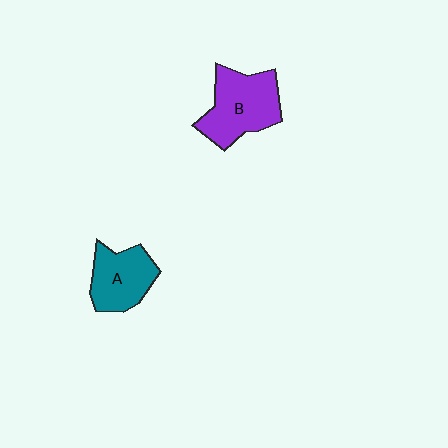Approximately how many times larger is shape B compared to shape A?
Approximately 1.3 times.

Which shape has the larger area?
Shape B (purple).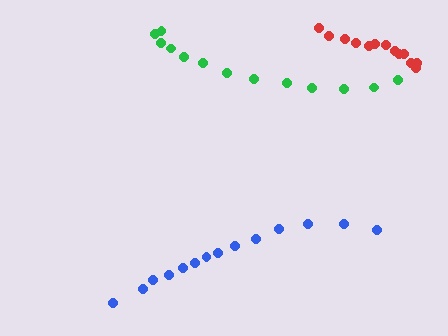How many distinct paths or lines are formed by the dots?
There are 3 distinct paths.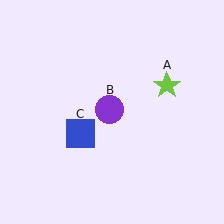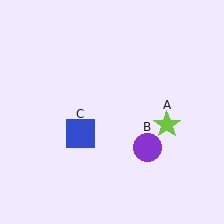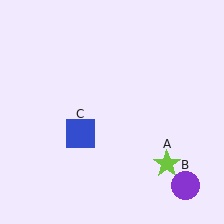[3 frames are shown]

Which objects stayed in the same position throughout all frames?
Blue square (object C) remained stationary.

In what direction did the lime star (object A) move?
The lime star (object A) moved down.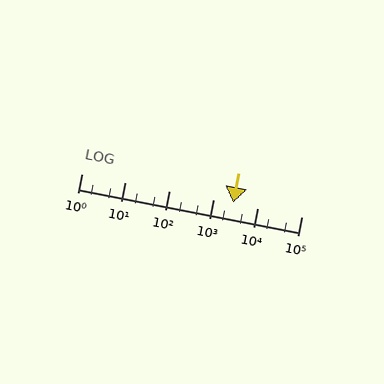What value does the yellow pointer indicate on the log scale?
The pointer indicates approximately 2800.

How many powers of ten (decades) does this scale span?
The scale spans 5 decades, from 1 to 100000.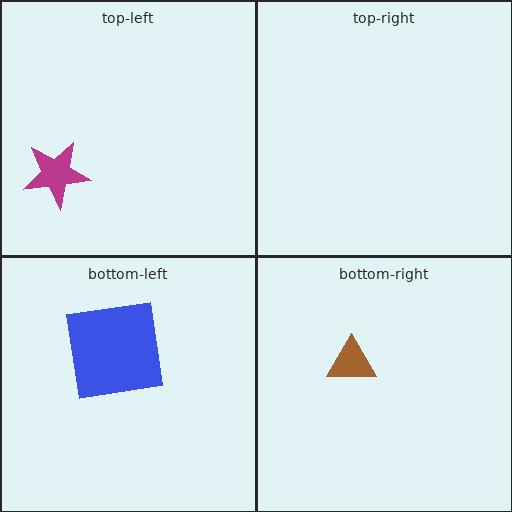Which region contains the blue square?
The bottom-left region.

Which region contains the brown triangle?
The bottom-right region.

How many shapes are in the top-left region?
1.